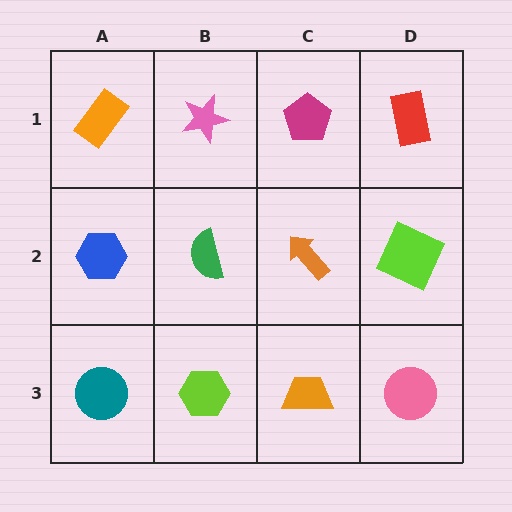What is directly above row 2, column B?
A pink star.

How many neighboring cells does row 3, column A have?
2.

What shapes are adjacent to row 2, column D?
A red rectangle (row 1, column D), a pink circle (row 3, column D), an orange arrow (row 2, column C).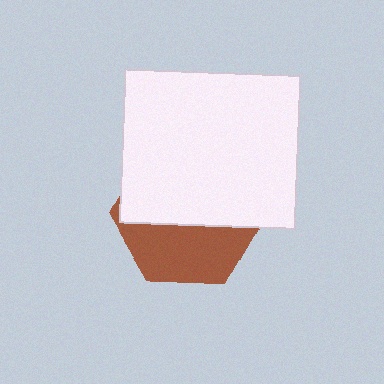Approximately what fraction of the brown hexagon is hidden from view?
Roughly 59% of the brown hexagon is hidden behind the white rectangle.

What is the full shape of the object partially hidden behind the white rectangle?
The partially hidden object is a brown hexagon.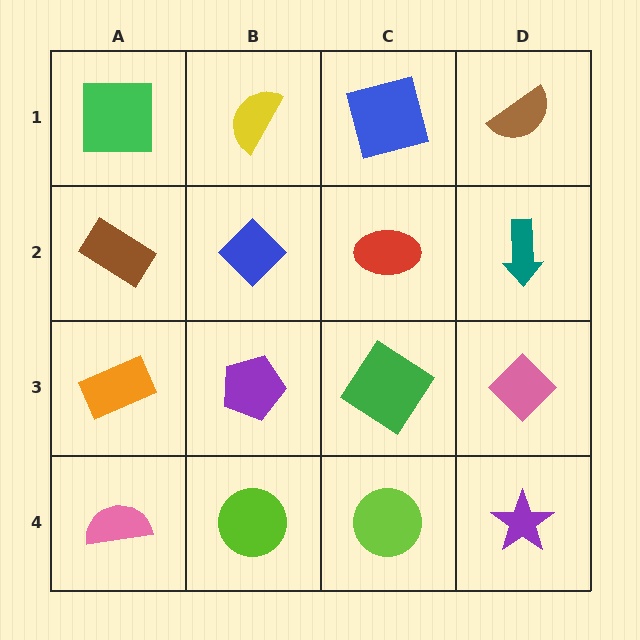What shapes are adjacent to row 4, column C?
A green diamond (row 3, column C), a lime circle (row 4, column B), a purple star (row 4, column D).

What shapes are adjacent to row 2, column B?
A yellow semicircle (row 1, column B), a purple pentagon (row 3, column B), a brown rectangle (row 2, column A), a red ellipse (row 2, column C).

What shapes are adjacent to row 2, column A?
A green square (row 1, column A), an orange rectangle (row 3, column A), a blue diamond (row 2, column B).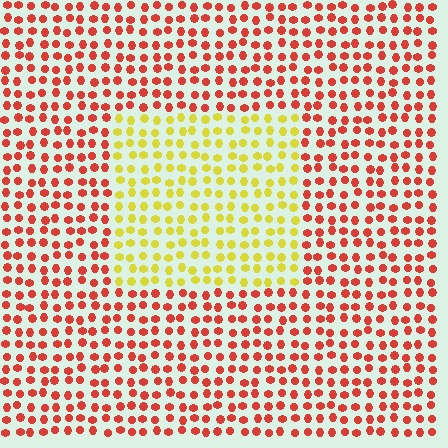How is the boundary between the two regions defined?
The boundary is defined purely by a slight shift in hue (about 57 degrees). Spacing, size, and orientation are identical on both sides.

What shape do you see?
I see a rectangle.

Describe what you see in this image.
The image is filled with small red elements in a uniform arrangement. A rectangle-shaped region is visible where the elements are tinted to a slightly different hue, forming a subtle color boundary.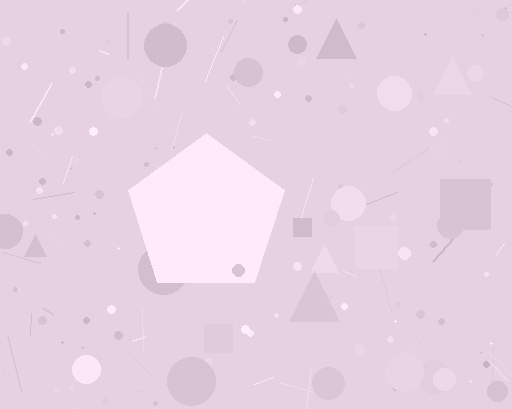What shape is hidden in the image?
A pentagon is hidden in the image.